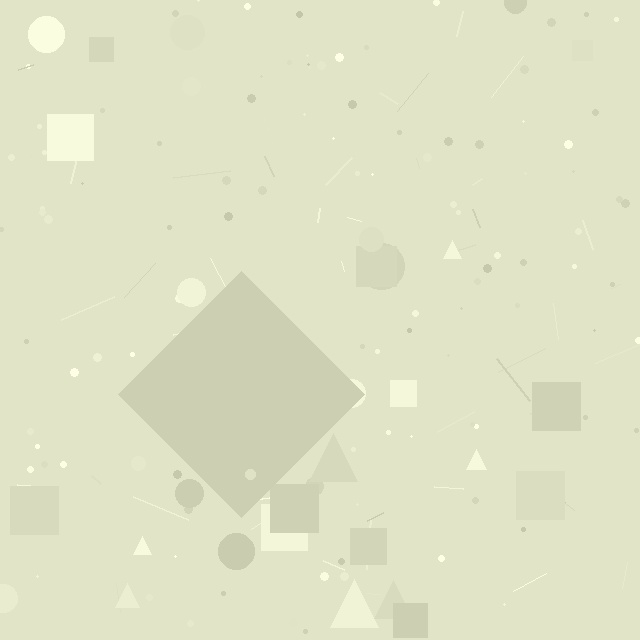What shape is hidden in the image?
A diamond is hidden in the image.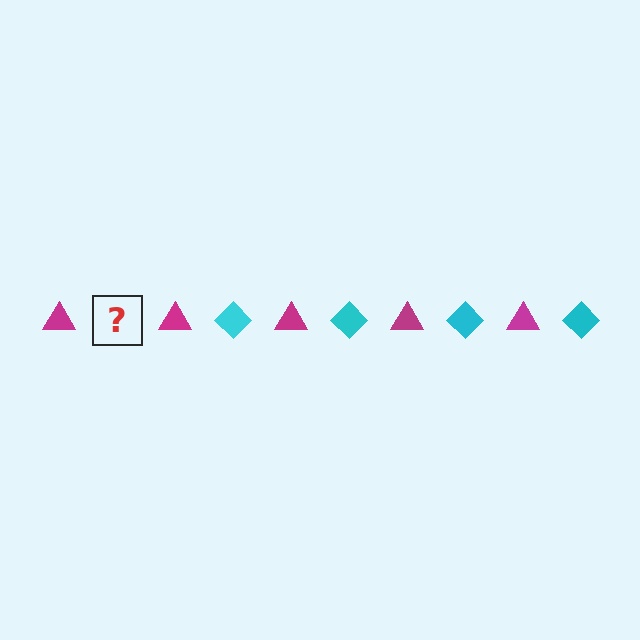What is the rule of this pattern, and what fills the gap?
The rule is that the pattern alternates between magenta triangle and cyan diamond. The gap should be filled with a cyan diamond.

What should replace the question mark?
The question mark should be replaced with a cyan diamond.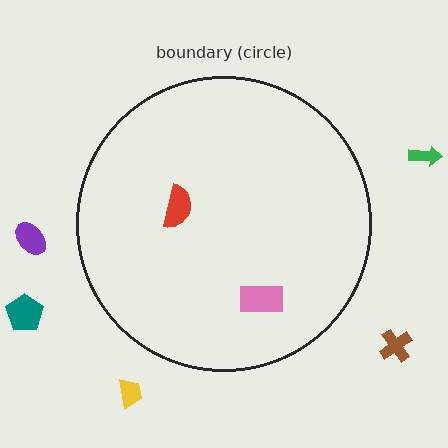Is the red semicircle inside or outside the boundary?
Inside.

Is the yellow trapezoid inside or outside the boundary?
Outside.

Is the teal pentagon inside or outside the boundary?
Outside.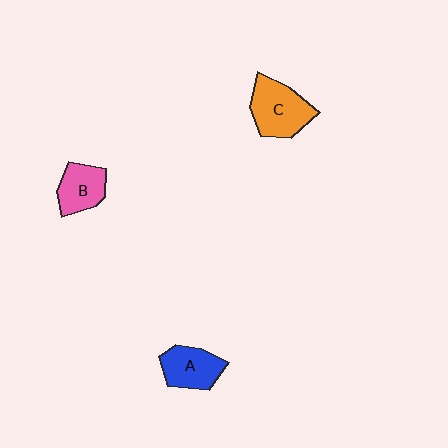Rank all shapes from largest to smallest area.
From largest to smallest: C (orange), A (blue), B (pink).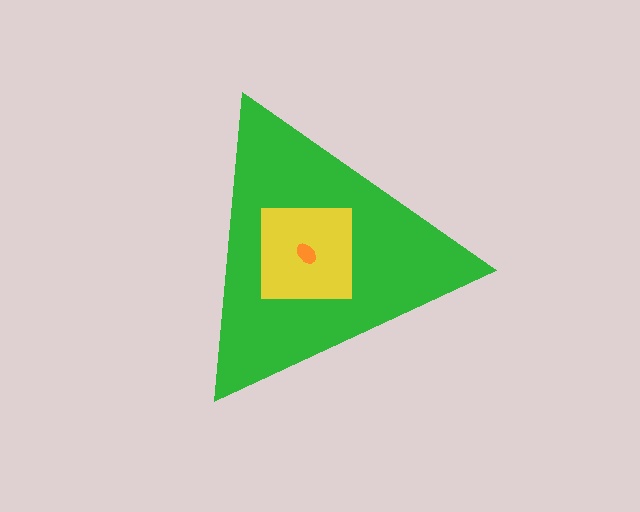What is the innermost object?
The orange ellipse.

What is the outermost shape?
The green triangle.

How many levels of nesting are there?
3.